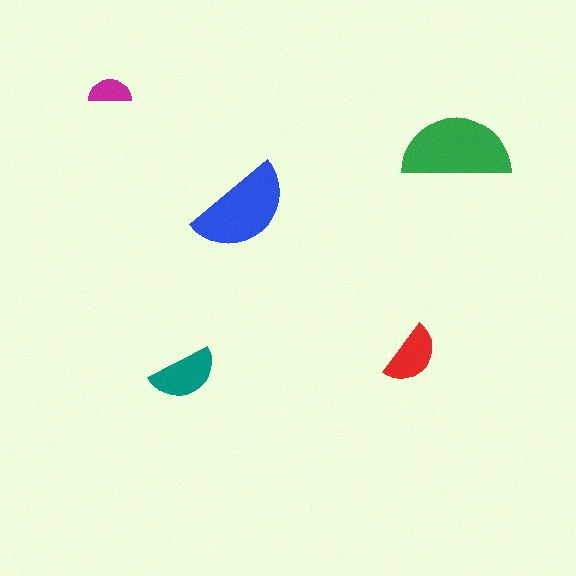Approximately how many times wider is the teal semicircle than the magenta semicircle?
About 1.5 times wider.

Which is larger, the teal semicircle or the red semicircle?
The teal one.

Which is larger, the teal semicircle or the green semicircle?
The green one.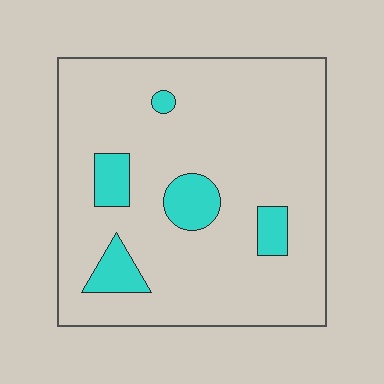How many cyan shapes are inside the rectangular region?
5.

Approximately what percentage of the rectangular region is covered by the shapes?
Approximately 10%.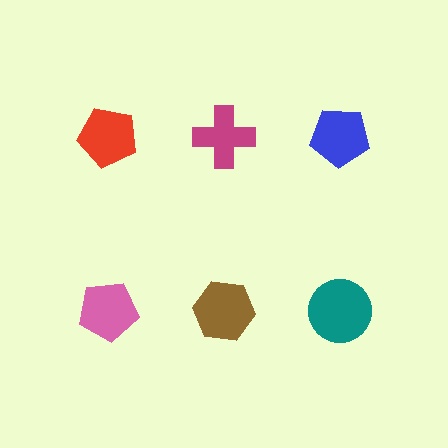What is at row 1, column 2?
A magenta cross.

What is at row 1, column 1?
A red pentagon.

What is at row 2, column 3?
A teal circle.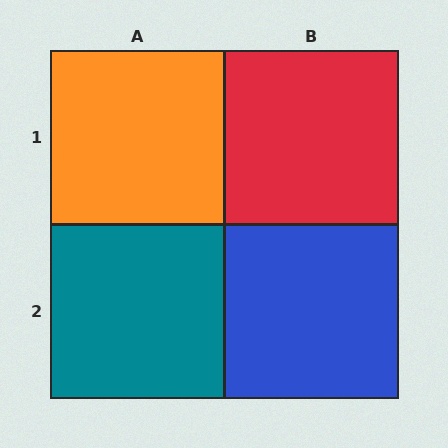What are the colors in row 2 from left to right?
Teal, blue.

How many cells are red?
1 cell is red.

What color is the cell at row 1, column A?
Orange.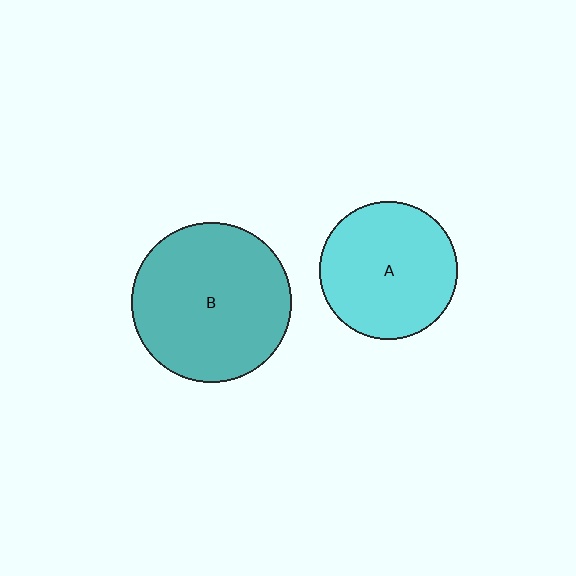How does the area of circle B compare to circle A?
Approximately 1.3 times.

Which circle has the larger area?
Circle B (teal).